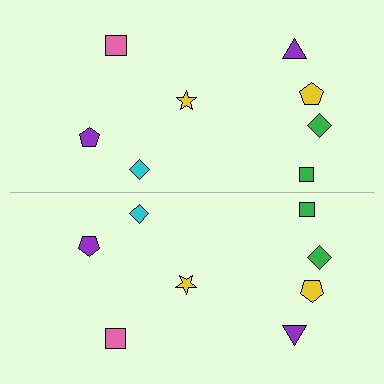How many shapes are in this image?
There are 16 shapes in this image.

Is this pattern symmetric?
Yes, this pattern has bilateral (reflection) symmetry.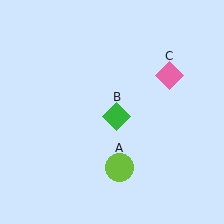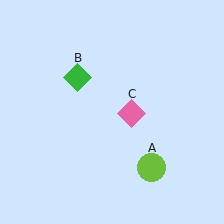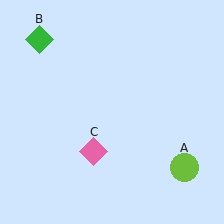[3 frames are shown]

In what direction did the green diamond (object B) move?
The green diamond (object B) moved up and to the left.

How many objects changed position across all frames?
3 objects changed position: lime circle (object A), green diamond (object B), pink diamond (object C).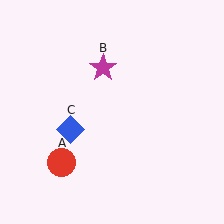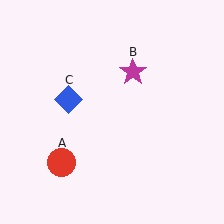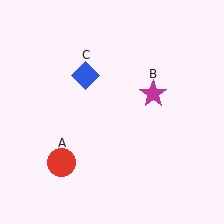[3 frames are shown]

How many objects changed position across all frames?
2 objects changed position: magenta star (object B), blue diamond (object C).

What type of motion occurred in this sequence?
The magenta star (object B), blue diamond (object C) rotated clockwise around the center of the scene.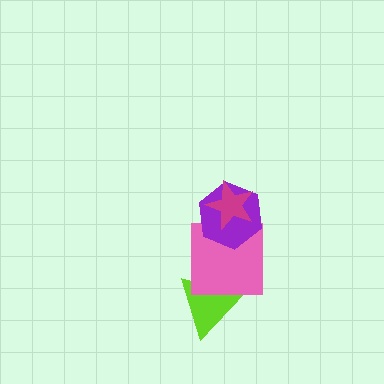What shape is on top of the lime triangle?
The pink square is on top of the lime triangle.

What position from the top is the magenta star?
The magenta star is 1st from the top.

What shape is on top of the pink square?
The purple hexagon is on top of the pink square.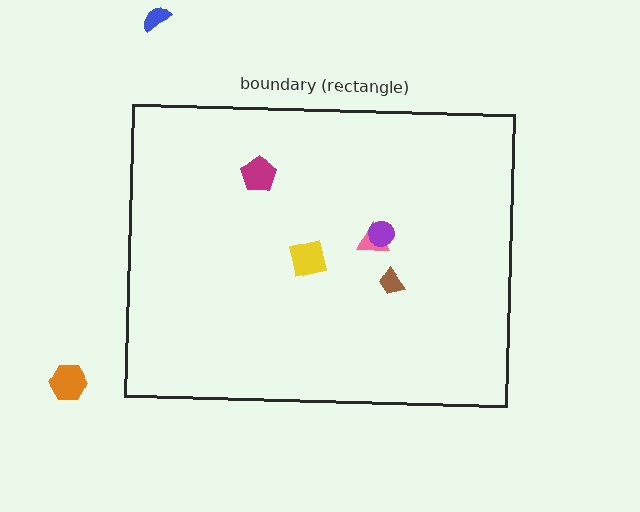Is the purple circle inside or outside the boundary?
Inside.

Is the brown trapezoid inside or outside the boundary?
Inside.